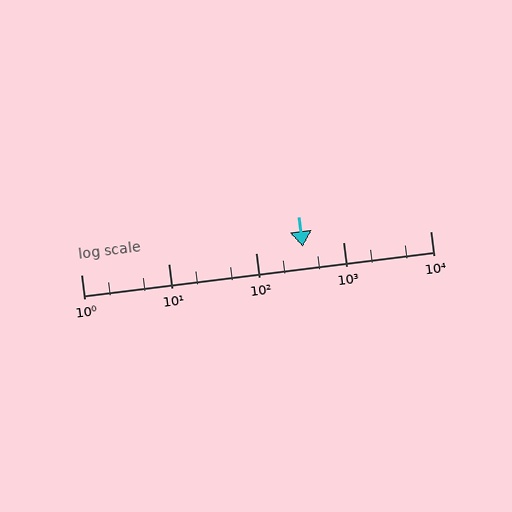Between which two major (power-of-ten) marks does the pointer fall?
The pointer is between 100 and 1000.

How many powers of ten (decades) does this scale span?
The scale spans 4 decades, from 1 to 10000.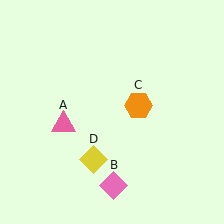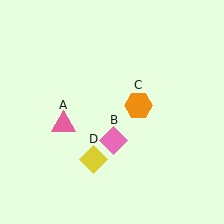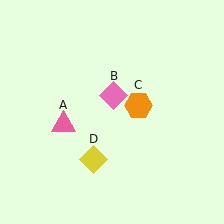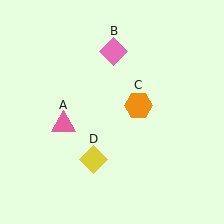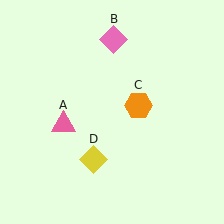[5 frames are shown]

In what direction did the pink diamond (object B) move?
The pink diamond (object B) moved up.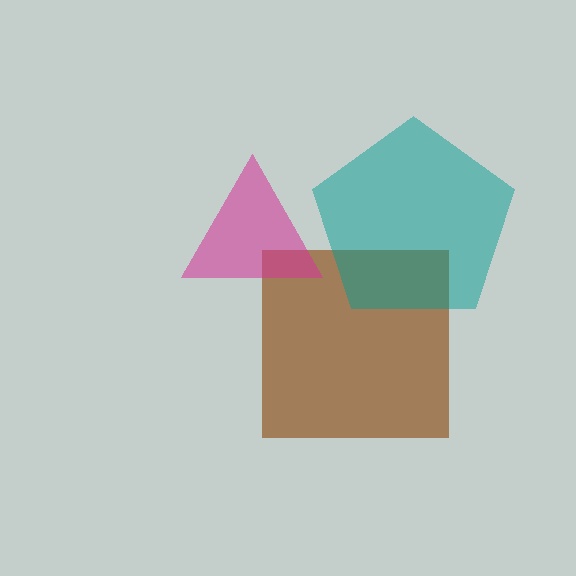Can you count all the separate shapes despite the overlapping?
Yes, there are 3 separate shapes.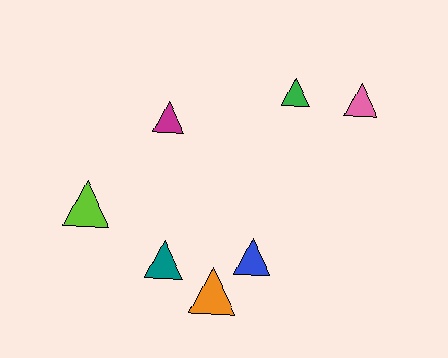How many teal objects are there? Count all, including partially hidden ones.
There is 1 teal object.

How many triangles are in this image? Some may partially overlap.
There are 7 triangles.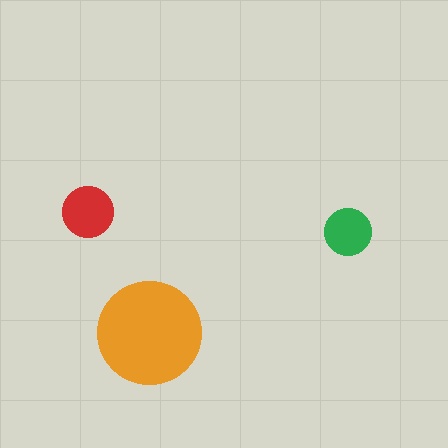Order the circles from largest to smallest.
the orange one, the red one, the green one.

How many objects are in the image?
There are 3 objects in the image.